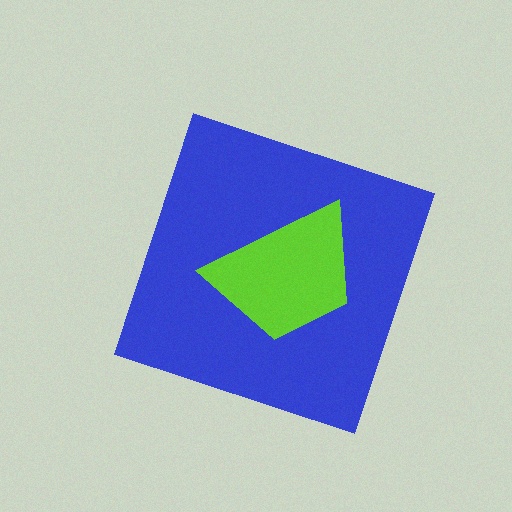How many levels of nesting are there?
2.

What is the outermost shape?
The blue diamond.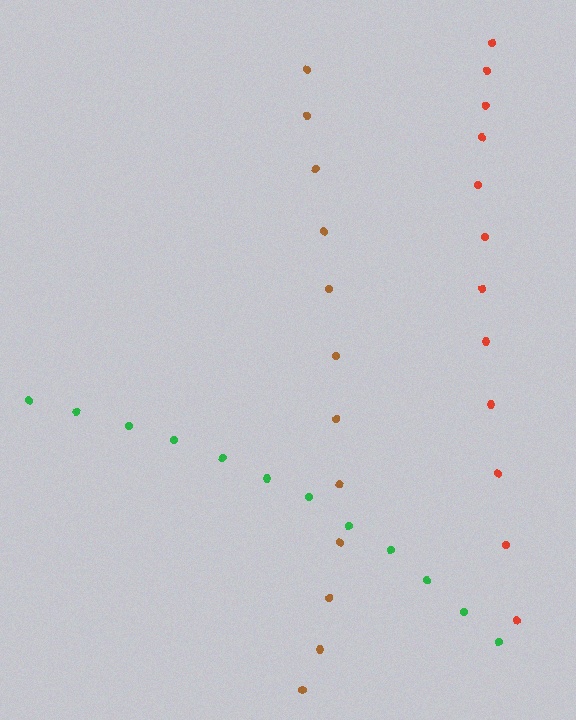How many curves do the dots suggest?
There are 3 distinct paths.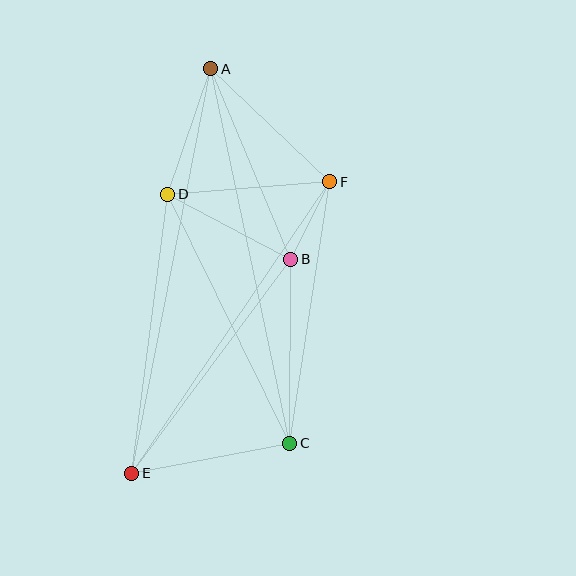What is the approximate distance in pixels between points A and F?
The distance between A and F is approximately 164 pixels.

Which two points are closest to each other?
Points B and F are closest to each other.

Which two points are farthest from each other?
Points A and E are farthest from each other.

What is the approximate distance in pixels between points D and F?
The distance between D and F is approximately 162 pixels.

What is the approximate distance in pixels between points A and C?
The distance between A and C is approximately 383 pixels.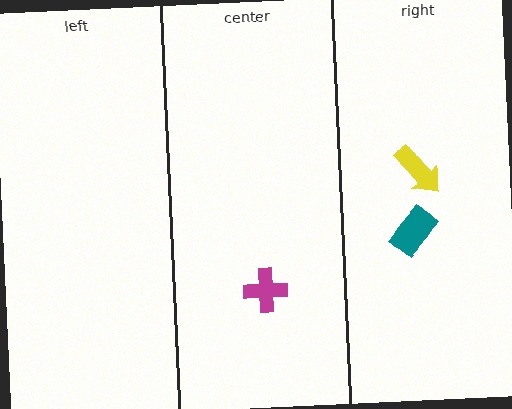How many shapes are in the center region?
1.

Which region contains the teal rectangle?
The right region.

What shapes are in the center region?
The magenta cross.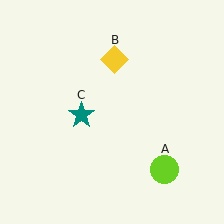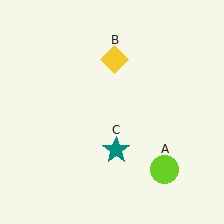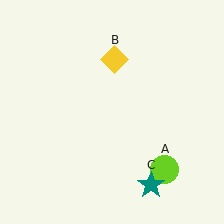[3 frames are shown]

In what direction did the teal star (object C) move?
The teal star (object C) moved down and to the right.